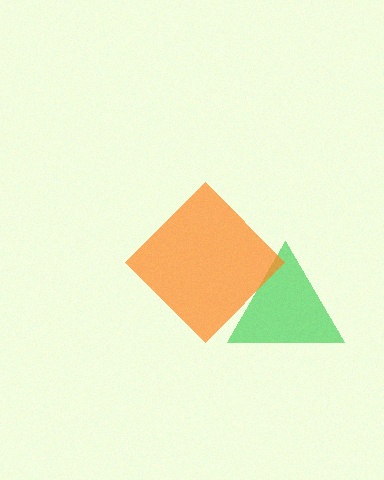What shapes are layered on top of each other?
The layered shapes are: a green triangle, an orange diamond.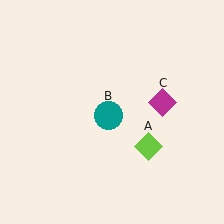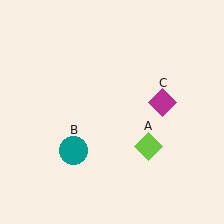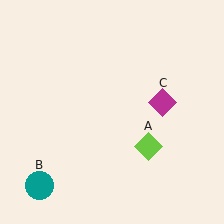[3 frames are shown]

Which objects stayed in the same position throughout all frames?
Lime diamond (object A) and magenta diamond (object C) remained stationary.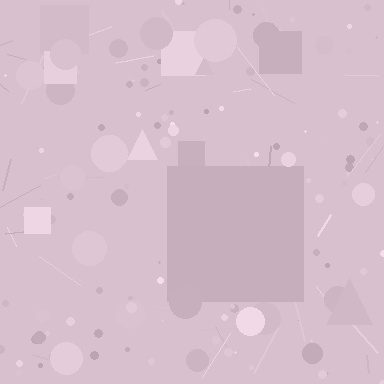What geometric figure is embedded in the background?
A square is embedded in the background.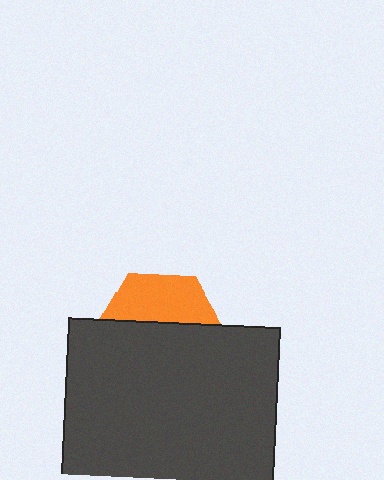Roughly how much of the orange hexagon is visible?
A small part of it is visible (roughly 39%).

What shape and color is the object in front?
The object in front is a dark gray square.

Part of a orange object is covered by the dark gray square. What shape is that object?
It is a hexagon.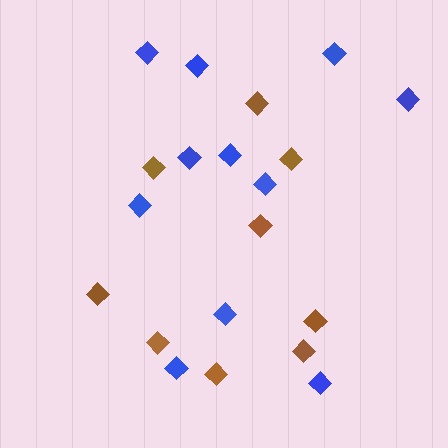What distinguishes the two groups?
There are 2 groups: one group of blue diamonds (11) and one group of brown diamonds (9).